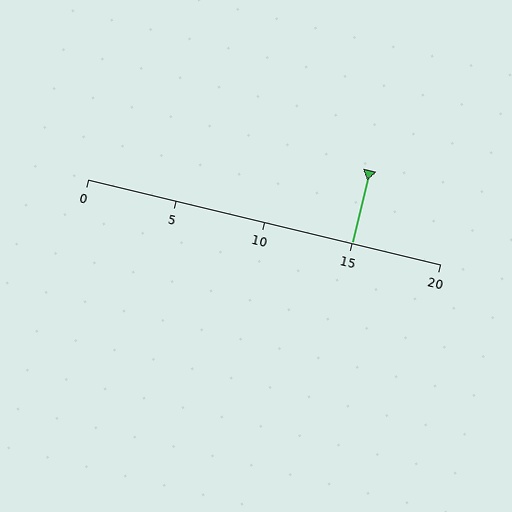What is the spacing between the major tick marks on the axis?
The major ticks are spaced 5 apart.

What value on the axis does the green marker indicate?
The marker indicates approximately 15.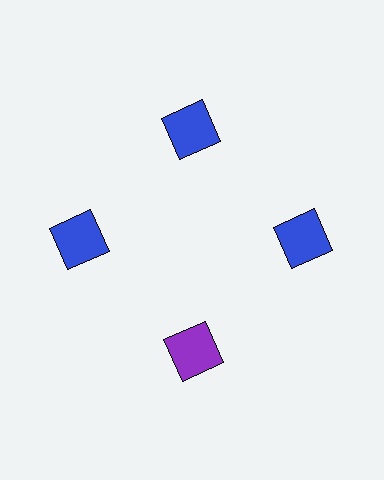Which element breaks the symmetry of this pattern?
The purple square at roughly the 6 o'clock position breaks the symmetry. All other shapes are blue squares.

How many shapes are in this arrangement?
There are 4 shapes arranged in a ring pattern.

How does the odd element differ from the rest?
It has a different color: purple instead of blue.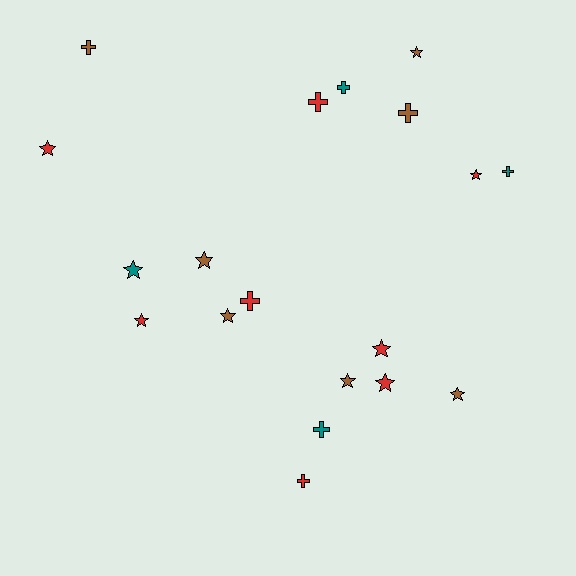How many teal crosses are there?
There are 3 teal crosses.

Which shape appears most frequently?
Star, with 11 objects.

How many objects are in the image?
There are 19 objects.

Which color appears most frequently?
Red, with 8 objects.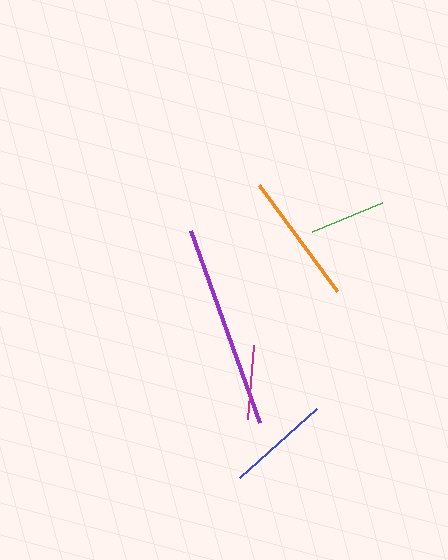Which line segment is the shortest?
The magenta line is the shortest at approximately 74 pixels.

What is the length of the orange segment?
The orange segment is approximately 132 pixels long.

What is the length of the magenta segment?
The magenta segment is approximately 74 pixels long.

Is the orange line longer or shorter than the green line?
The orange line is longer than the green line.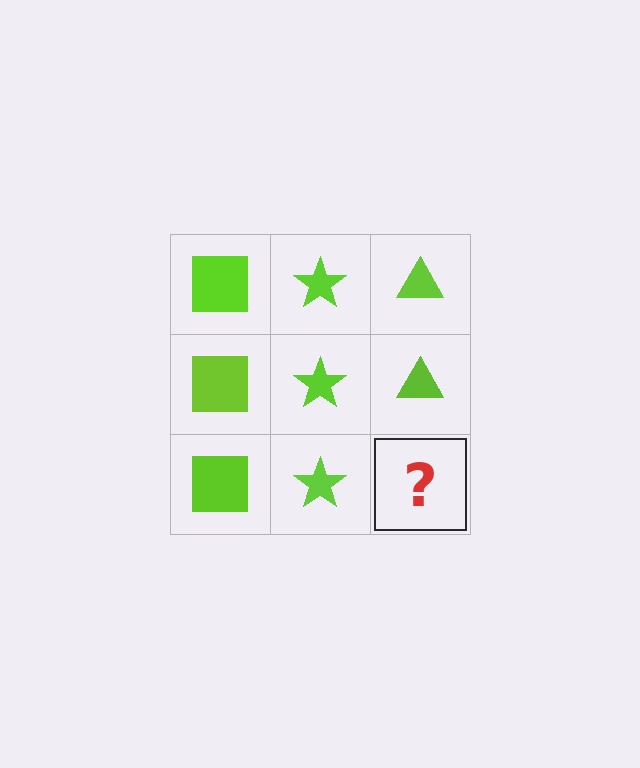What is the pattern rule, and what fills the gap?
The rule is that each column has a consistent shape. The gap should be filled with a lime triangle.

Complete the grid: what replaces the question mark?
The question mark should be replaced with a lime triangle.